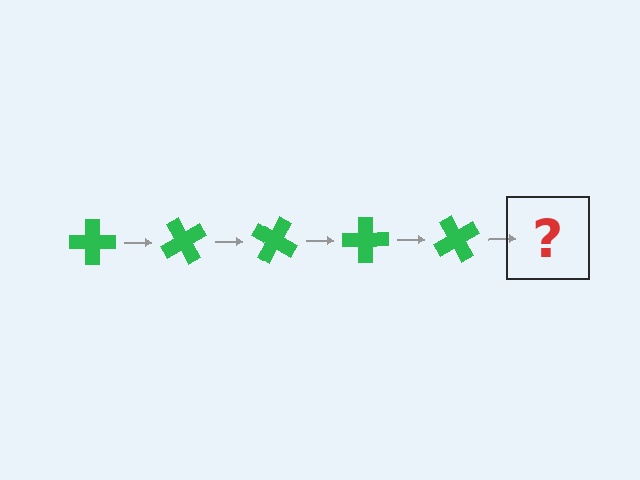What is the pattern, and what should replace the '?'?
The pattern is that the cross rotates 60 degrees each step. The '?' should be a green cross rotated 300 degrees.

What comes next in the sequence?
The next element should be a green cross rotated 300 degrees.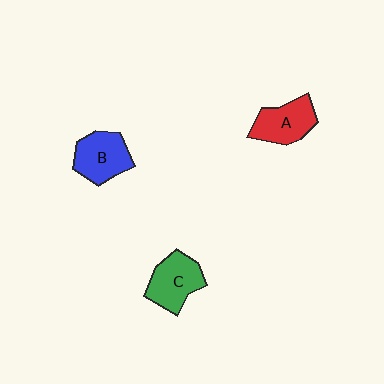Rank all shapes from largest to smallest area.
From largest to smallest: C (green), B (blue), A (red).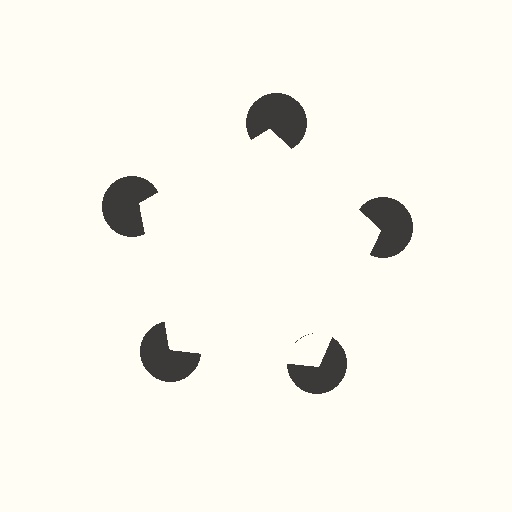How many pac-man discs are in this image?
There are 5 — one at each vertex of the illusory pentagon.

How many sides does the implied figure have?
5 sides.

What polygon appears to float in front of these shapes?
An illusory pentagon — its edges are inferred from the aligned wedge cuts in the pac-man discs, not physically drawn.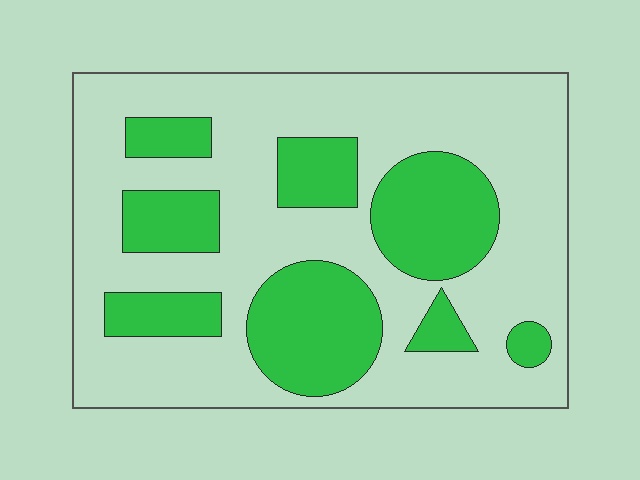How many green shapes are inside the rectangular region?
8.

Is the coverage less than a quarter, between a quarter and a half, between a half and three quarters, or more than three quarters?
Between a quarter and a half.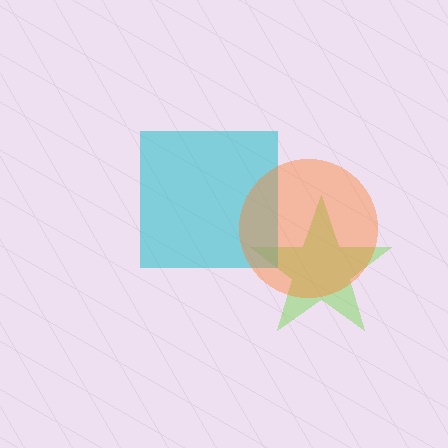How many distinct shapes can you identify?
There are 3 distinct shapes: a lime star, a cyan square, an orange circle.